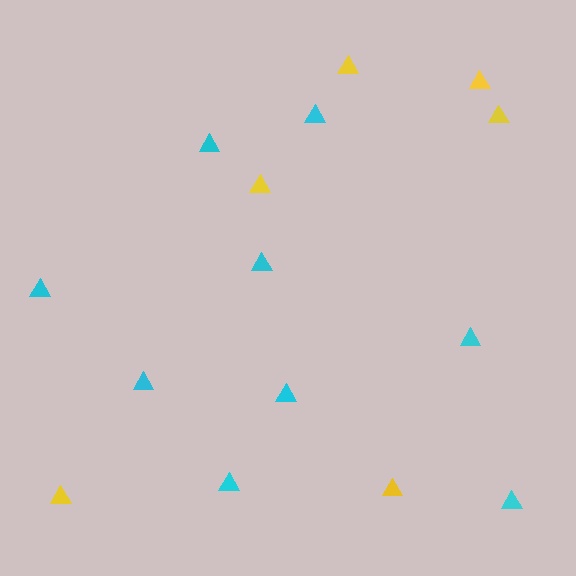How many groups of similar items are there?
There are 2 groups: one group of cyan triangles (9) and one group of yellow triangles (6).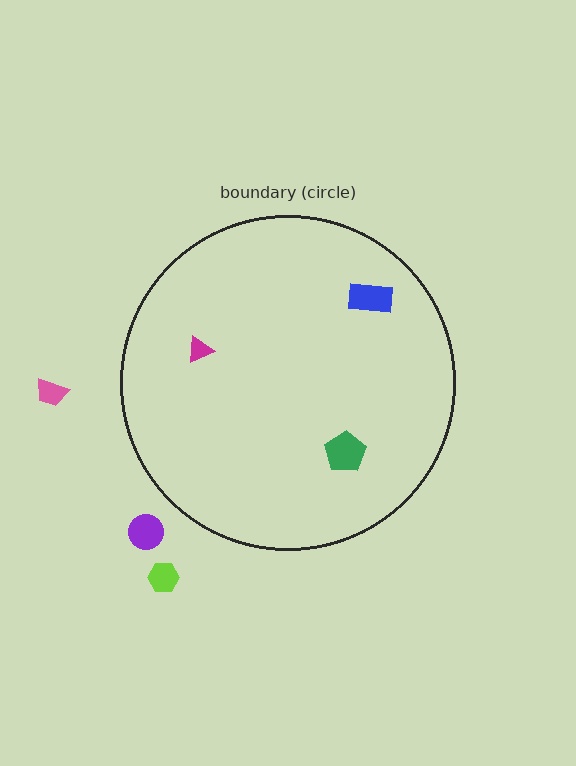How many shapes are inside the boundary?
3 inside, 3 outside.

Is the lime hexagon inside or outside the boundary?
Outside.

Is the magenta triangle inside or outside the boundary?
Inside.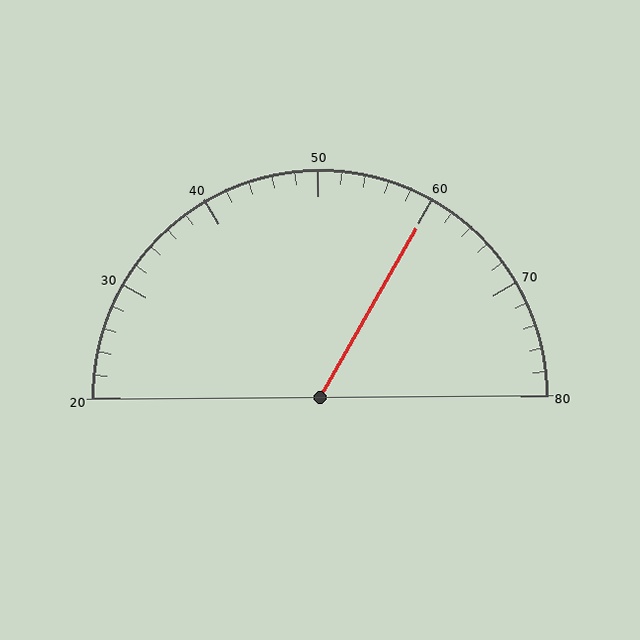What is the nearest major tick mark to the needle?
The nearest major tick mark is 60.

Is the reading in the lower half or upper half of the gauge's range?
The reading is in the upper half of the range (20 to 80).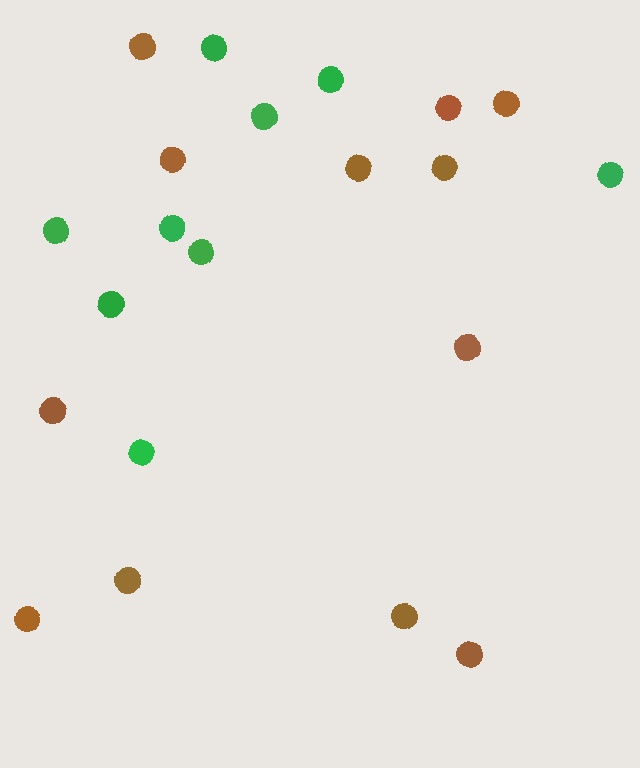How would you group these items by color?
There are 2 groups: one group of brown circles (12) and one group of green circles (9).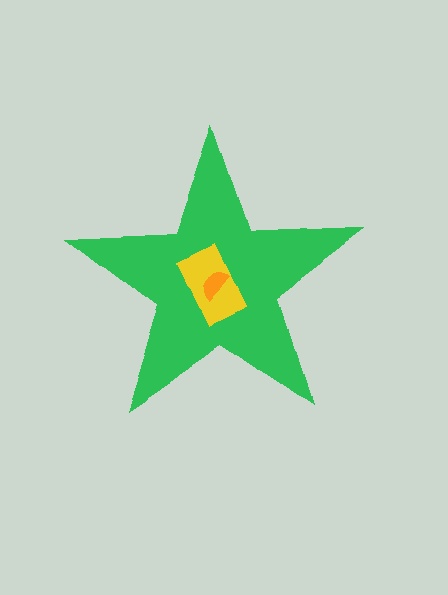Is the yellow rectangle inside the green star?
Yes.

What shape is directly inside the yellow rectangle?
The orange semicircle.